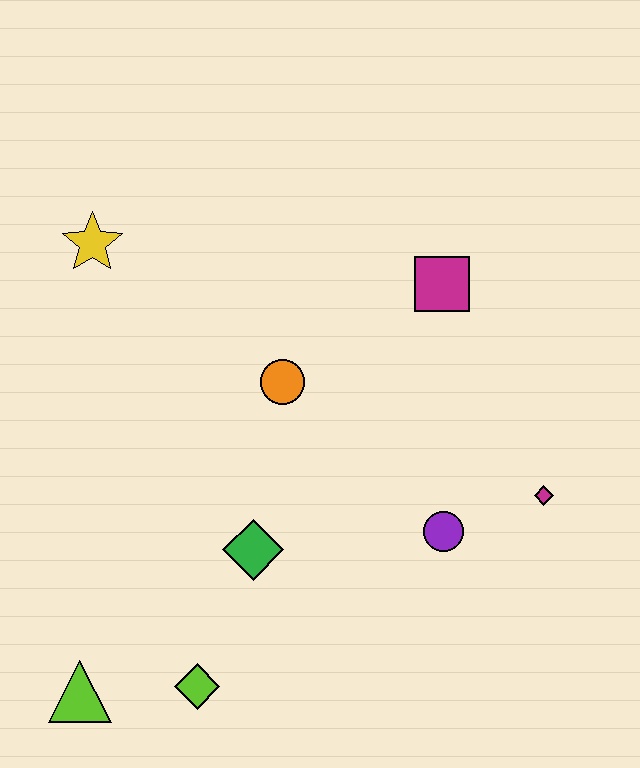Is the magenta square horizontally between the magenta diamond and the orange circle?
Yes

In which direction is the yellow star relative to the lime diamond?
The yellow star is above the lime diamond.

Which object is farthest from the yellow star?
The magenta diamond is farthest from the yellow star.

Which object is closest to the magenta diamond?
The purple circle is closest to the magenta diamond.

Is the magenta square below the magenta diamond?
No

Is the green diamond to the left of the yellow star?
No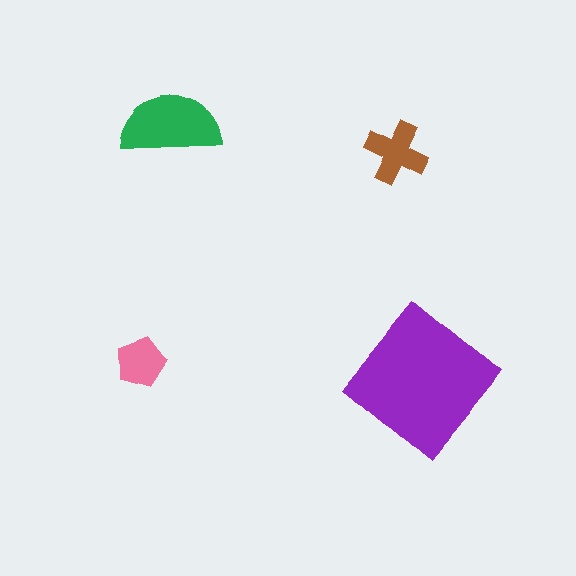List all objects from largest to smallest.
The purple diamond, the green semicircle, the brown cross, the pink pentagon.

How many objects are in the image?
There are 4 objects in the image.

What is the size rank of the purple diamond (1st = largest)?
1st.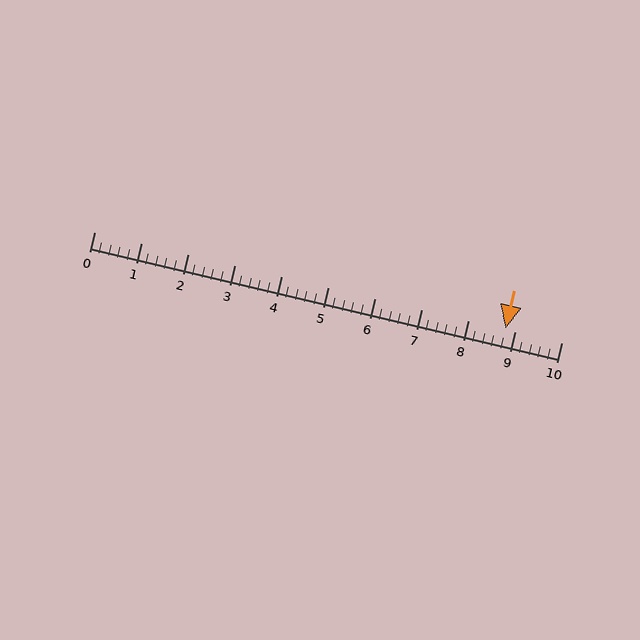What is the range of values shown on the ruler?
The ruler shows values from 0 to 10.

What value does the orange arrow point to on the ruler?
The orange arrow points to approximately 8.8.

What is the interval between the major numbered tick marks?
The major tick marks are spaced 1 units apart.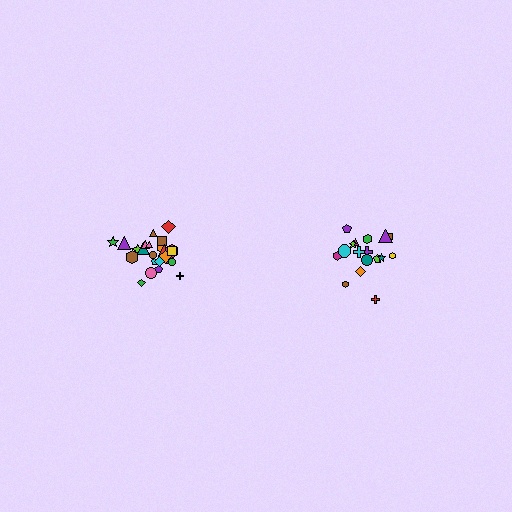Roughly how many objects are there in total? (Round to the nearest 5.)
Roughly 45 objects in total.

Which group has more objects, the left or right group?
The left group.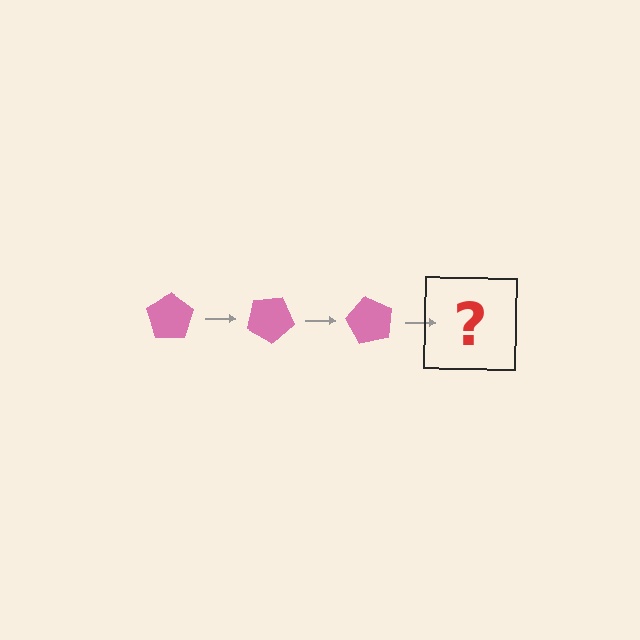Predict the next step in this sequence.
The next step is a pink pentagon rotated 90 degrees.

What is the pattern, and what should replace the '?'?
The pattern is that the pentagon rotates 30 degrees each step. The '?' should be a pink pentagon rotated 90 degrees.